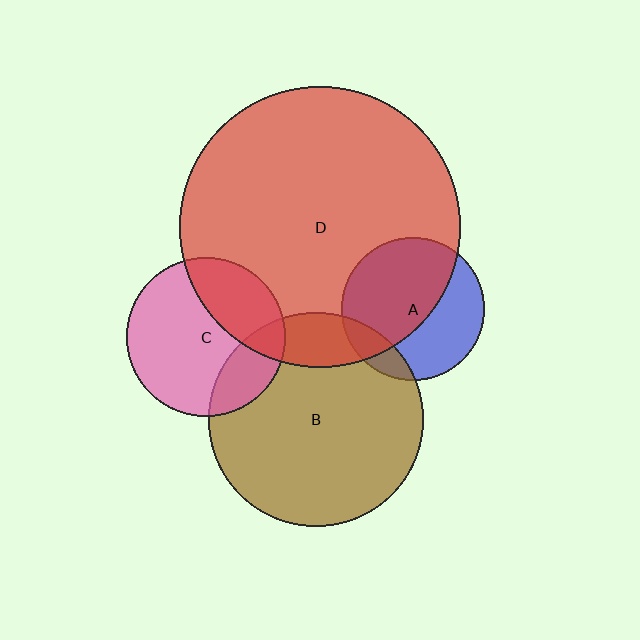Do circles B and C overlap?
Yes.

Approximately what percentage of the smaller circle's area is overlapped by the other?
Approximately 20%.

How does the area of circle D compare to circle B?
Approximately 1.7 times.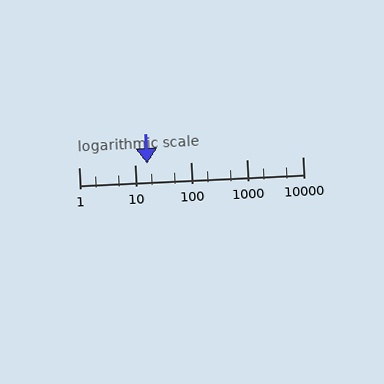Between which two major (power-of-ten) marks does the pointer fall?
The pointer is between 10 and 100.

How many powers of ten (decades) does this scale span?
The scale spans 4 decades, from 1 to 10000.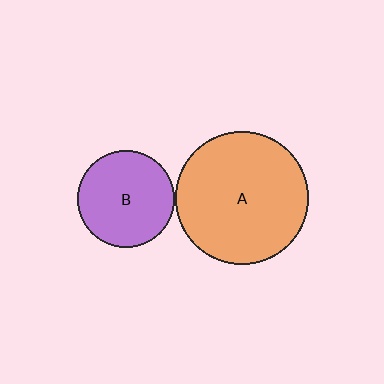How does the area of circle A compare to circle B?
Approximately 1.9 times.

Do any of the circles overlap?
No, none of the circles overlap.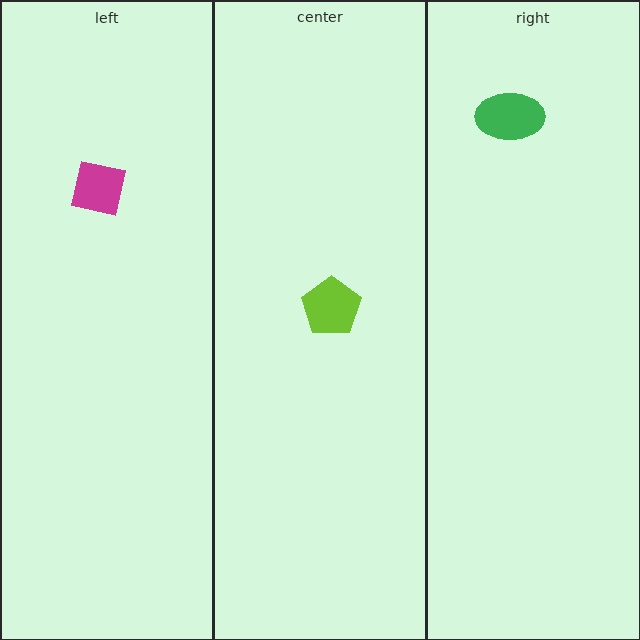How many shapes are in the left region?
1.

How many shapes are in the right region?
1.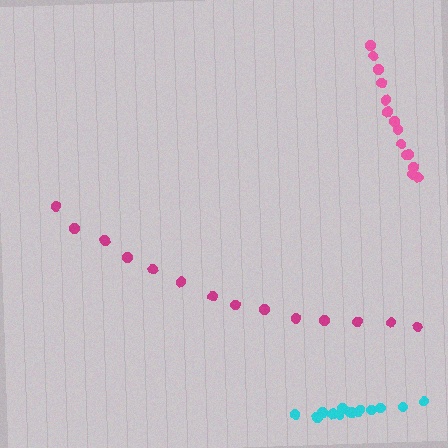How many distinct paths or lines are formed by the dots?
There are 3 distinct paths.